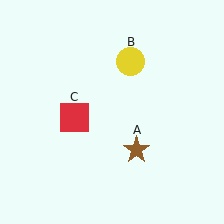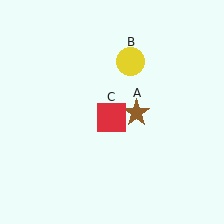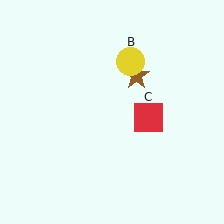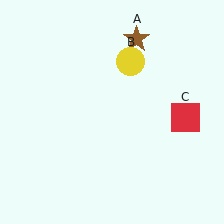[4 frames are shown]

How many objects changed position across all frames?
2 objects changed position: brown star (object A), red square (object C).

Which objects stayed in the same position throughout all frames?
Yellow circle (object B) remained stationary.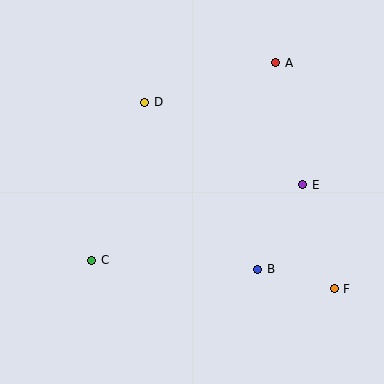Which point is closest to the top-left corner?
Point D is closest to the top-left corner.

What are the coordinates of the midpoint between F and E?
The midpoint between F and E is at (318, 237).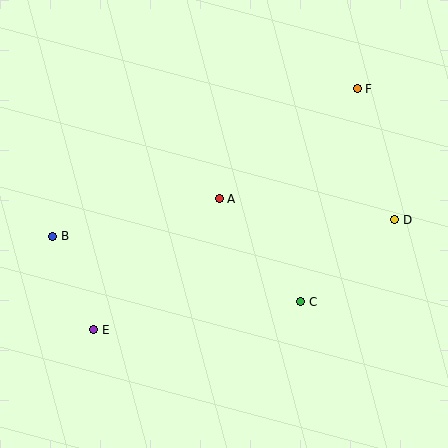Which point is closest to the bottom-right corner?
Point C is closest to the bottom-right corner.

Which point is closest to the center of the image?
Point A at (219, 199) is closest to the center.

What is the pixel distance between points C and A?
The distance between C and A is 131 pixels.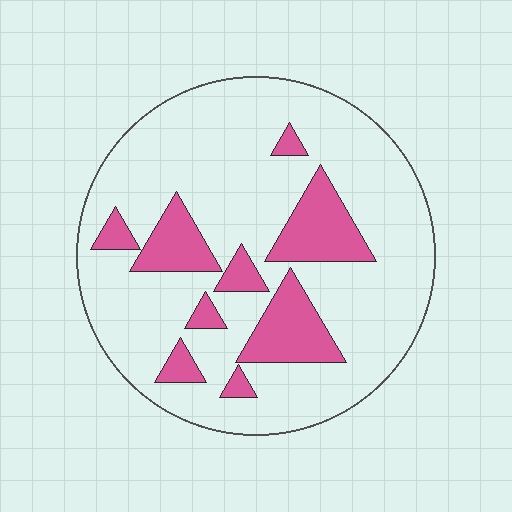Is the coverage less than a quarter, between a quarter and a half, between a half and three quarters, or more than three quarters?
Less than a quarter.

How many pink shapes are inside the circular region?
9.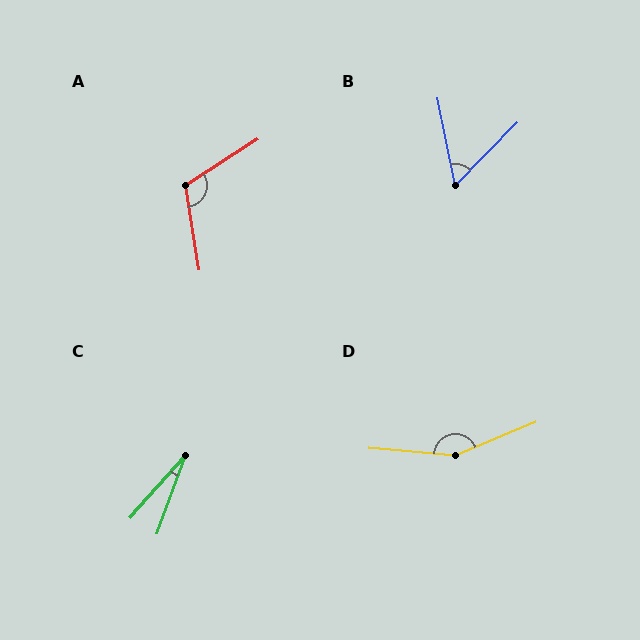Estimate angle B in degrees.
Approximately 56 degrees.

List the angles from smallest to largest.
C (21°), B (56°), A (114°), D (153°).